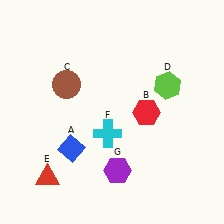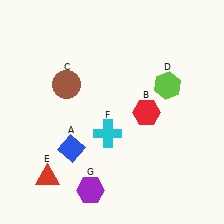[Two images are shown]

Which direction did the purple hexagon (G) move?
The purple hexagon (G) moved left.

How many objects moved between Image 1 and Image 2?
1 object moved between the two images.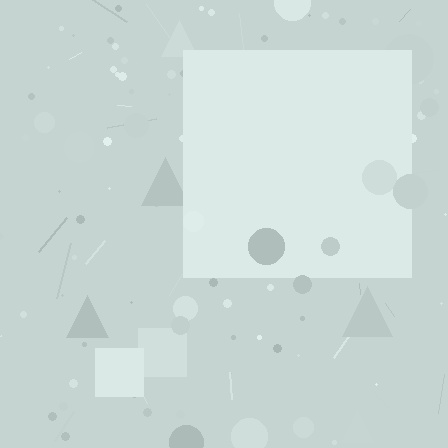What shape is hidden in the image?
A square is hidden in the image.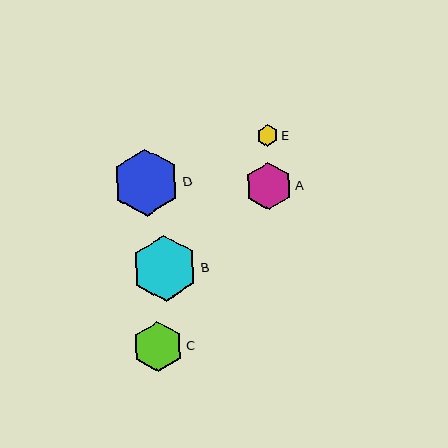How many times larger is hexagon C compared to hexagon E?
Hexagon C is approximately 2.4 times the size of hexagon E.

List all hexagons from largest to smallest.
From largest to smallest: D, B, C, A, E.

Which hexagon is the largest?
Hexagon D is the largest with a size of approximately 67 pixels.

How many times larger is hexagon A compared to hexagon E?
Hexagon A is approximately 2.2 times the size of hexagon E.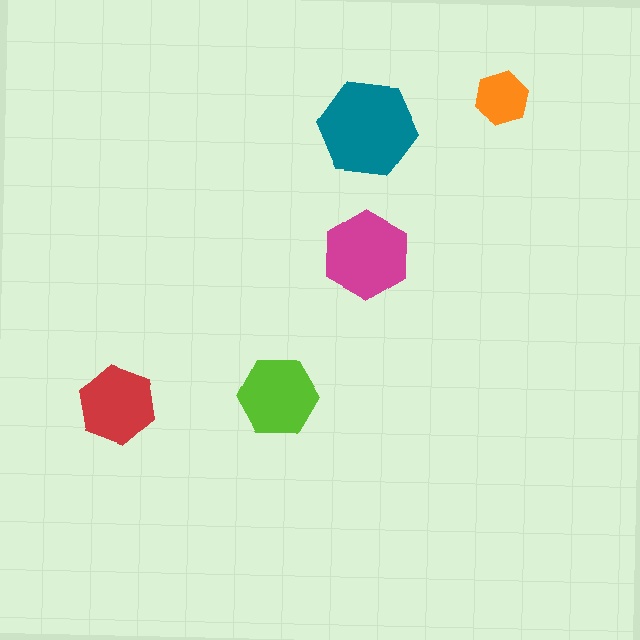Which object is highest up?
The orange hexagon is topmost.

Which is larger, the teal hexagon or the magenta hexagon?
The teal one.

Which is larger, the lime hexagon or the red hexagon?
The lime one.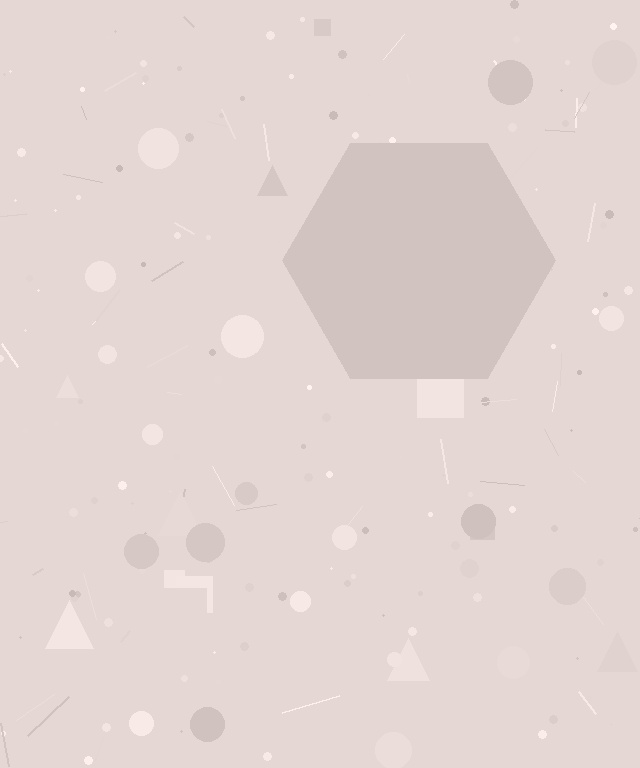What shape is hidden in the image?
A hexagon is hidden in the image.